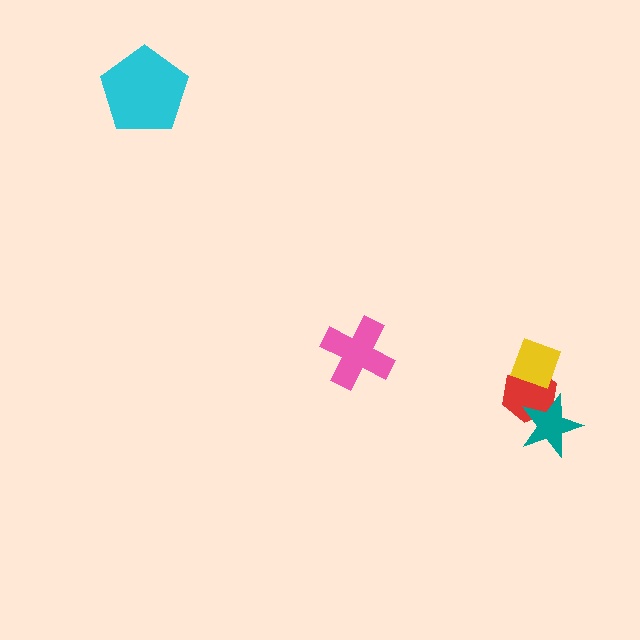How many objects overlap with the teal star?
1 object overlaps with the teal star.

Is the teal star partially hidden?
No, no other shape covers it.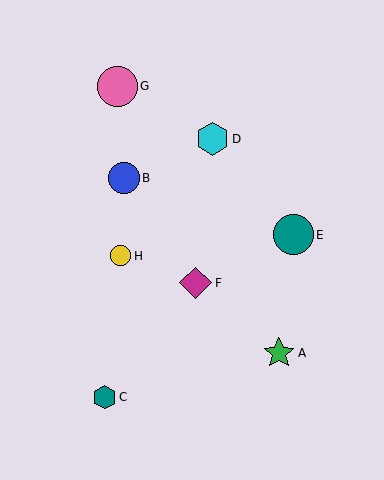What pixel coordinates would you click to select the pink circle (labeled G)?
Click at (117, 86) to select the pink circle G.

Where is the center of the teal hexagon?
The center of the teal hexagon is at (104, 397).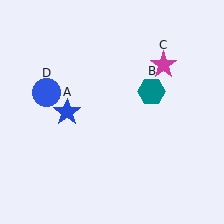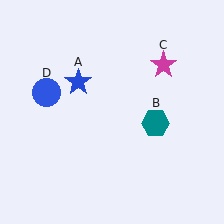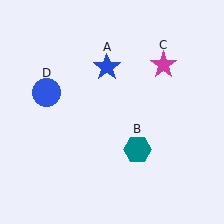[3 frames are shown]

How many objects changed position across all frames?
2 objects changed position: blue star (object A), teal hexagon (object B).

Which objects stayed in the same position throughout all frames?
Magenta star (object C) and blue circle (object D) remained stationary.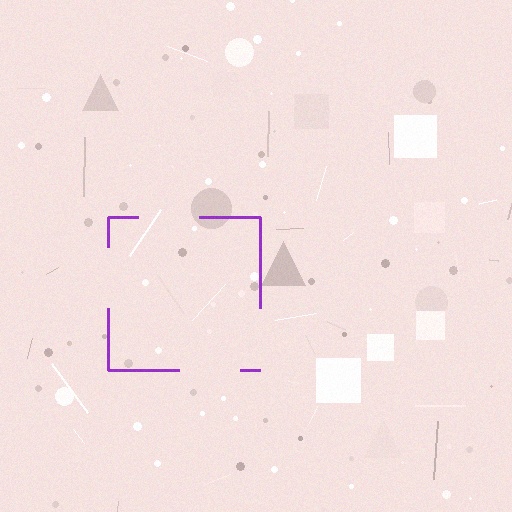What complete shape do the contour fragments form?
The contour fragments form a square.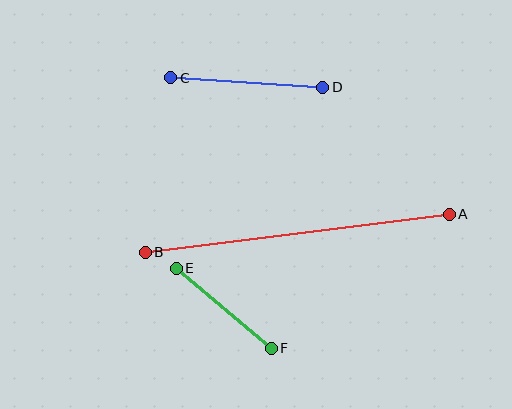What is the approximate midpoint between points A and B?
The midpoint is at approximately (297, 233) pixels.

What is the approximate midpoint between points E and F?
The midpoint is at approximately (224, 308) pixels.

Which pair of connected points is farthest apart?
Points A and B are farthest apart.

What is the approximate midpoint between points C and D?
The midpoint is at approximately (247, 83) pixels.